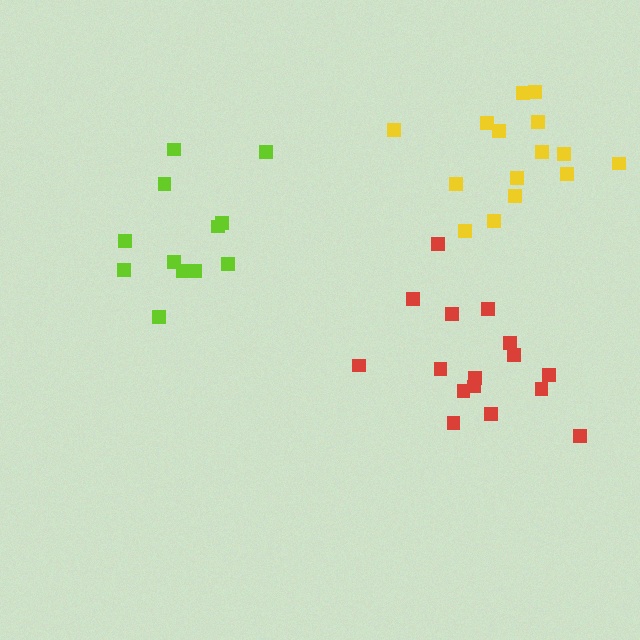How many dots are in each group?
Group 1: 15 dots, Group 2: 12 dots, Group 3: 16 dots (43 total).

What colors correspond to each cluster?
The clusters are colored: yellow, lime, red.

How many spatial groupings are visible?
There are 3 spatial groupings.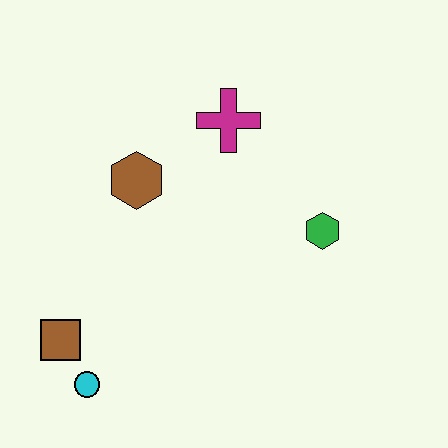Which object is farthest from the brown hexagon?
The cyan circle is farthest from the brown hexagon.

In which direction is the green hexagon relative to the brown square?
The green hexagon is to the right of the brown square.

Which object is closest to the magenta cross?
The brown hexagon is closest to the magenta cross.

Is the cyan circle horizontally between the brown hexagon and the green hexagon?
No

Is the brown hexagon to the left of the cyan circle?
No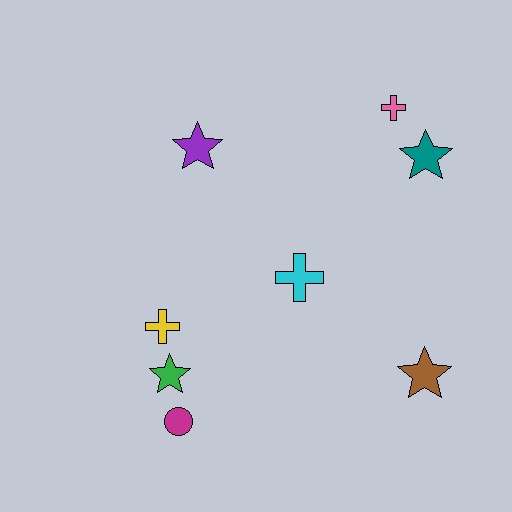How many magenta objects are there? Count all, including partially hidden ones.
There is 1 magenta object.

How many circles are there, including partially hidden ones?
There is 1 circle.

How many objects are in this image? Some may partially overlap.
There are 8 objects.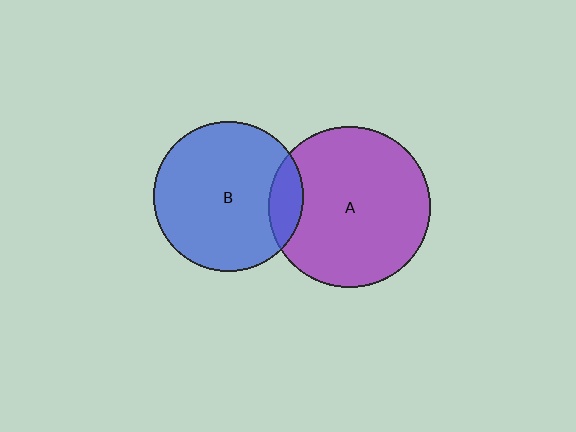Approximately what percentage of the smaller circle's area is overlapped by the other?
Approximately 15%.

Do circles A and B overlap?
Yes.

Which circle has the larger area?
Circle A (purple).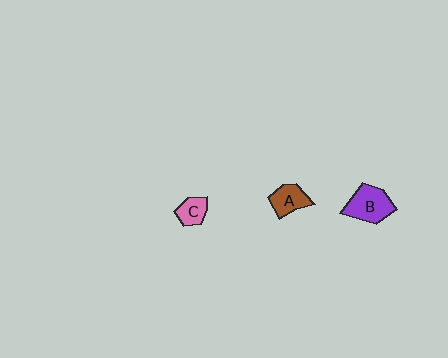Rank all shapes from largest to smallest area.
From largest to smallest: B (purple), A (brown), C (pink).